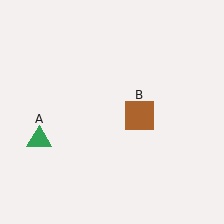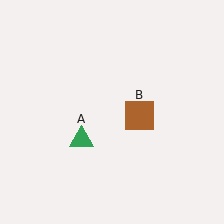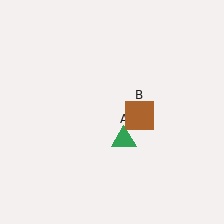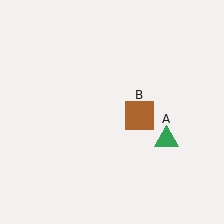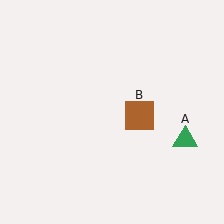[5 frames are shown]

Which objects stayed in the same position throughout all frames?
Brown square (object B) remained stationary.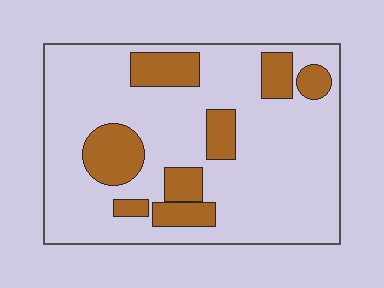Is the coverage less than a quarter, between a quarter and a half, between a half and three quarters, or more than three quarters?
Less than a quarter.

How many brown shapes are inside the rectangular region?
8.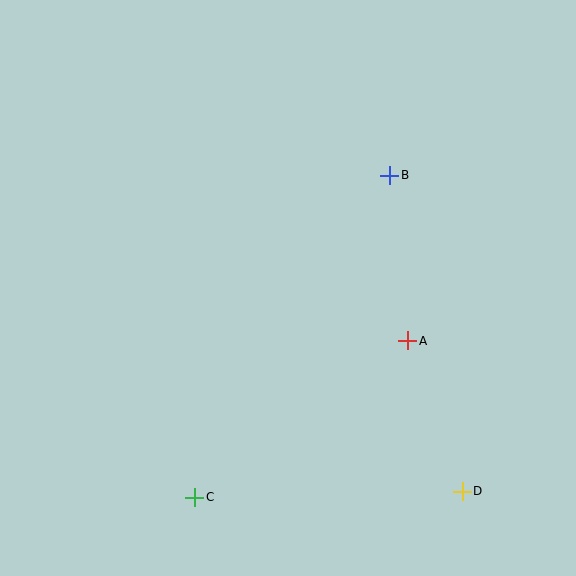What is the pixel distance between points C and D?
The distance between C and D is 267 pixels.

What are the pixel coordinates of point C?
Point C is at (195, 497).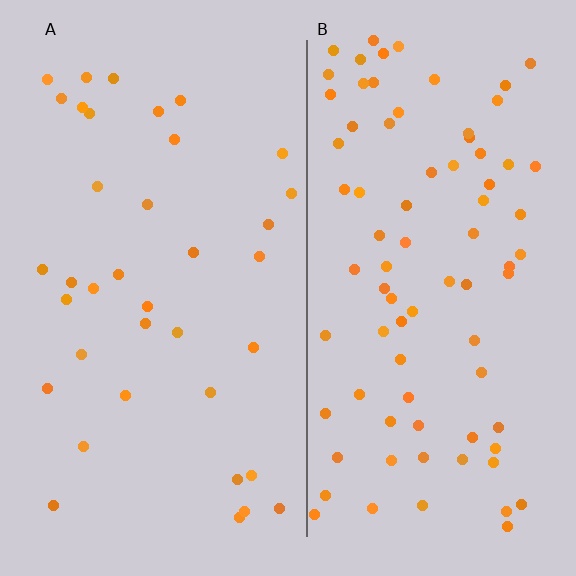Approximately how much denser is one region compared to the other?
Approximately 2.2× — region B over region A.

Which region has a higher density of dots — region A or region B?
B (the right).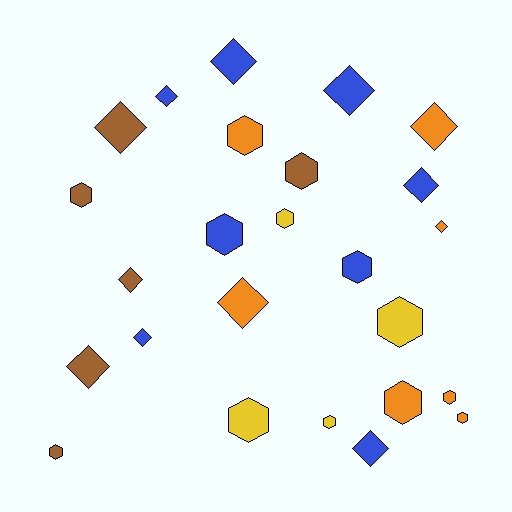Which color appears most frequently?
Blue, with 8 objects.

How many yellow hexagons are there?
There are 4 yellow hexagons.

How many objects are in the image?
There are 25 objects.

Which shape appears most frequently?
Hexagon, with 13 objects.